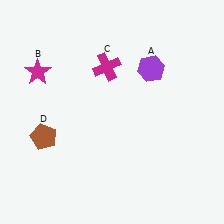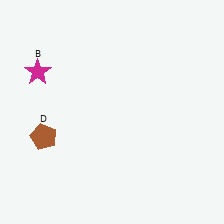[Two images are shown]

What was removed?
The purple hexagon (A), the magenta cross (C) were removed in Image 2.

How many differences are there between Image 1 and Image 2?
There are 2 differences between the two images.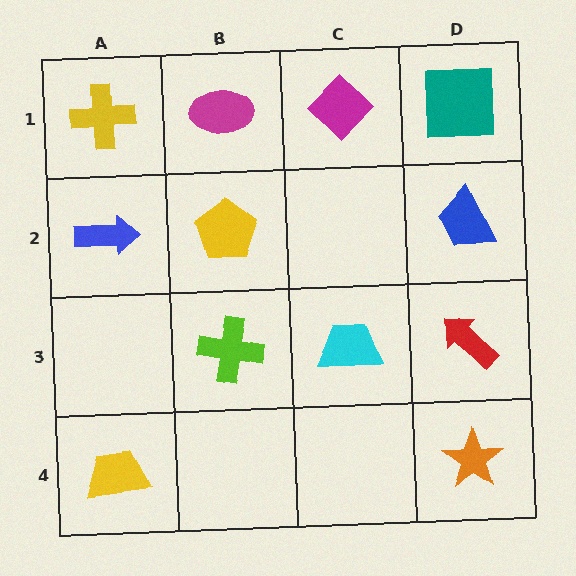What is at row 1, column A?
A yellow cross.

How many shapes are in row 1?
4 shapes.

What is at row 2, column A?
A blue arrow.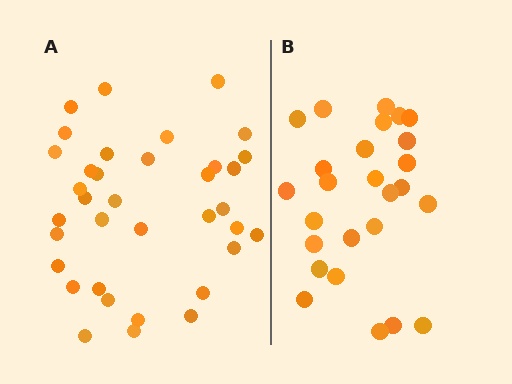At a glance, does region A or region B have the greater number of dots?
Region A (the left region) has more dots.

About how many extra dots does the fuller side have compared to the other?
Region A has roughly 10 or so more dots than region B.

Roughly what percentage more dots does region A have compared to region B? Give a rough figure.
About 40% more.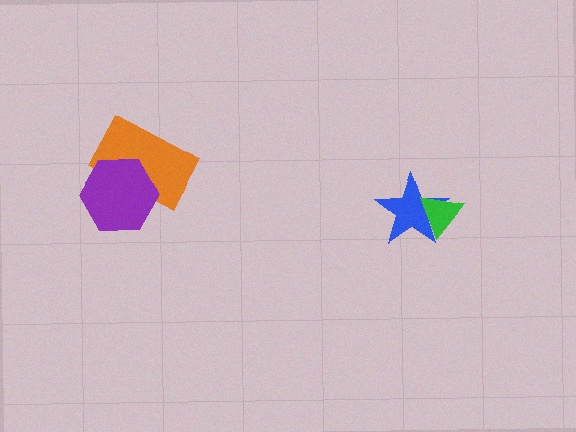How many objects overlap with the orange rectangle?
1 object overlaps with the orange rectangle.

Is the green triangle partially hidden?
No, no other shape covers it.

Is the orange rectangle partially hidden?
Yes, it is partially covered by another shape.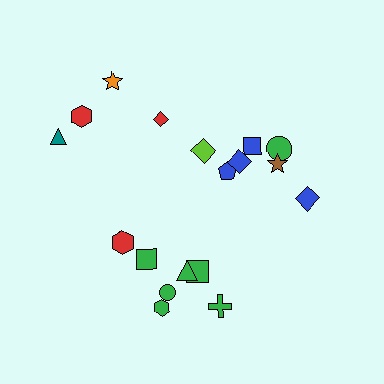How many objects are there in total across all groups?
There are 18 objects.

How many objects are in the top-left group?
There are 4 objects.